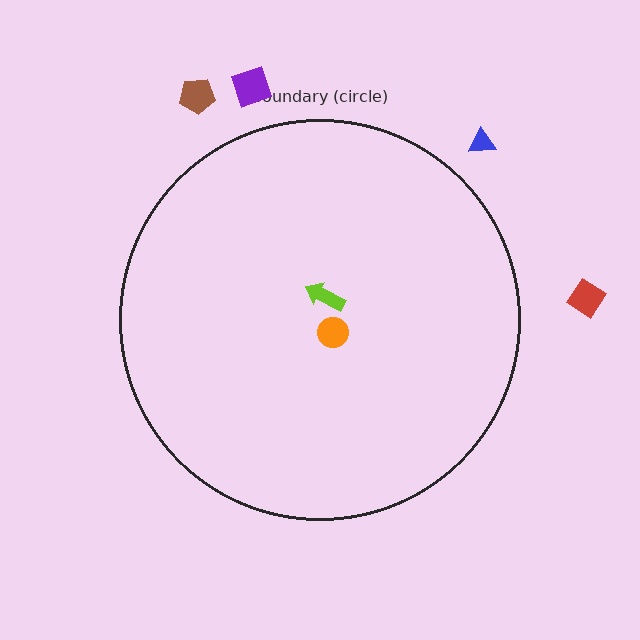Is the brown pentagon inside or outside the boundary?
Outside.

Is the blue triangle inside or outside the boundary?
Outside.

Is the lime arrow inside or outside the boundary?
Inside.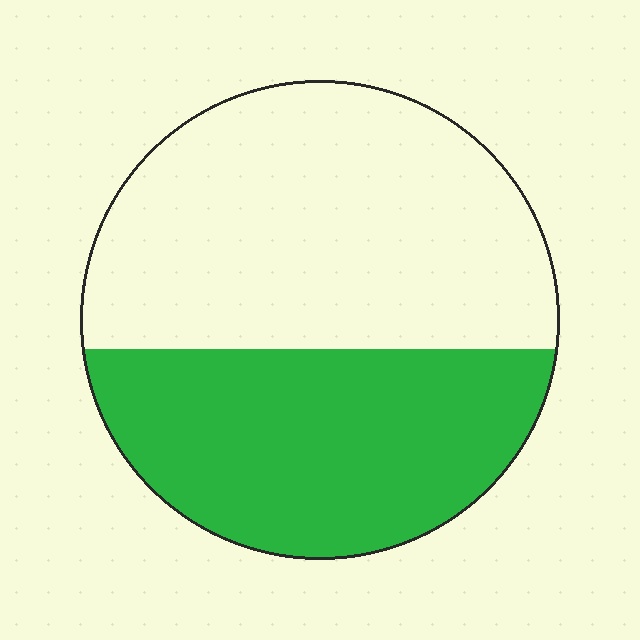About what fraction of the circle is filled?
About two fifths (2/5).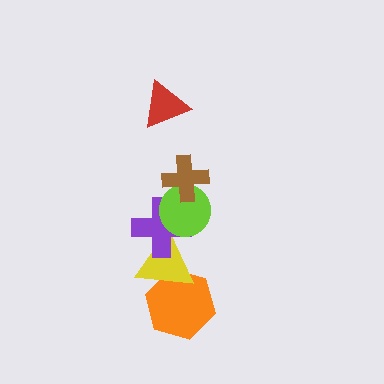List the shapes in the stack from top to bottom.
From top to bottom: the red triangle, the brown cross, the lime circle, the purple cross, the yellow triangle, the orange hexagon.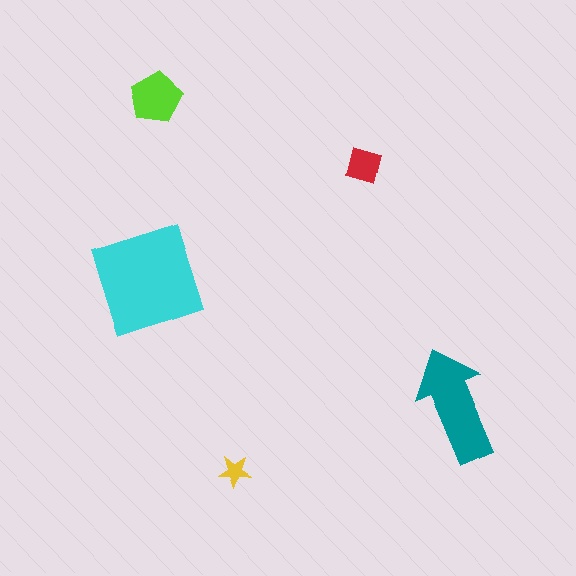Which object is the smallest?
The yellow star.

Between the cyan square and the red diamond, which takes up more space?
The cyan square.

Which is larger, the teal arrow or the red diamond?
The teal arrow.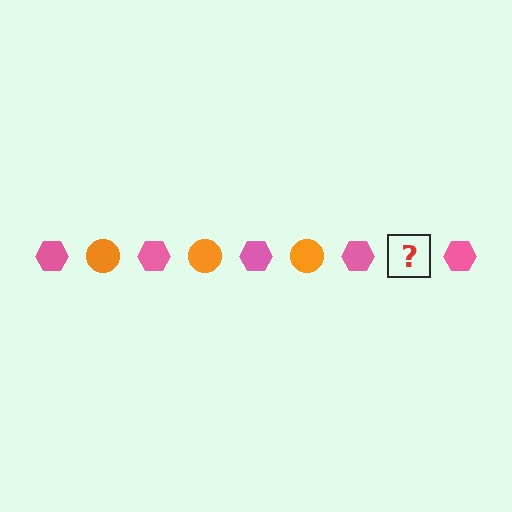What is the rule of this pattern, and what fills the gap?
The rule is that the pattern alternates between pink hexagon and orange circle. The gap should be filled with an orange circle.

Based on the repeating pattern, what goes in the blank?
The blank should be an orange circle.